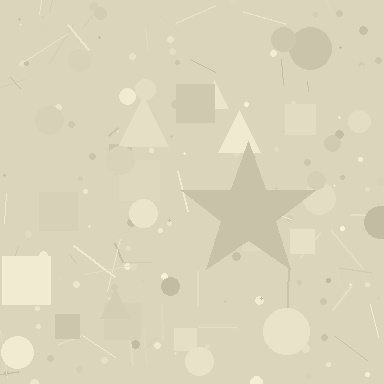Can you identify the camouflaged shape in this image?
The camouflaged shape is a star.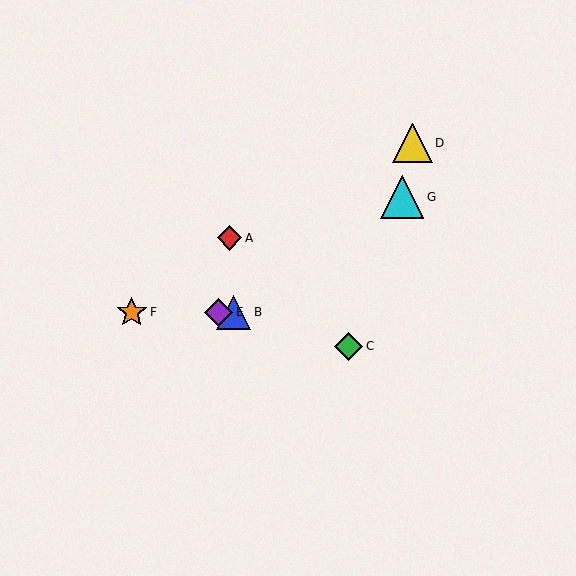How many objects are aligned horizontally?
3 objects (B, E, F) are aligned horizontally.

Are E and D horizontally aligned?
No, E is at y≈312 and D is at y≈143.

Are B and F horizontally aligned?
Yes, both are at y≈312.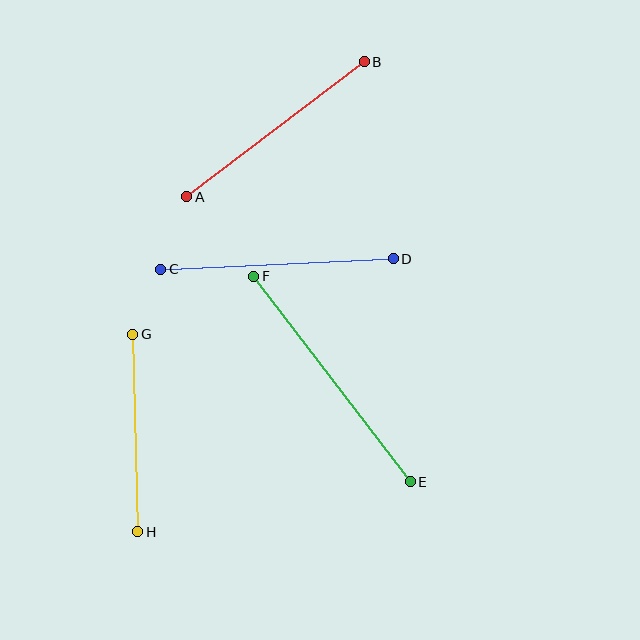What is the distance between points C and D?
The distance is approximately 233 pixels.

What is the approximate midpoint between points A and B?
The midpoint is at approximately (275, 129) pixels.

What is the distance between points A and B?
The distance is approximately 223 pixels.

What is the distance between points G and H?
The distance is approximately 198 pixels.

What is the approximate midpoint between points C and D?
The midpoint is at approximately (277, 264) pixels.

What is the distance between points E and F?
The distance is approximately 259 pixels.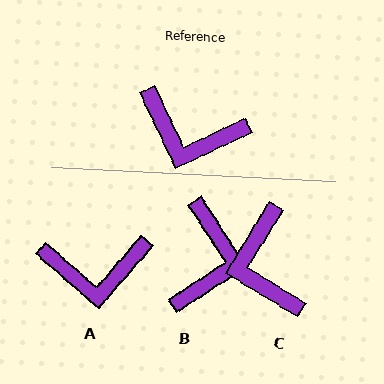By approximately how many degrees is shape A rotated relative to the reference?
Approximately 24 degrees counter-clockwise.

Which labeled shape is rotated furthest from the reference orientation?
B, about 98 degrees away.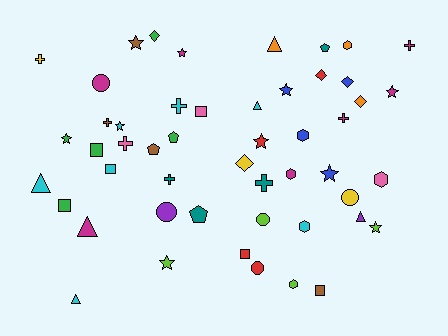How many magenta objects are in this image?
There are 7 magenta objects.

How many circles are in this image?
There are 5 circles.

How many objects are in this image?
There are 50 objects.